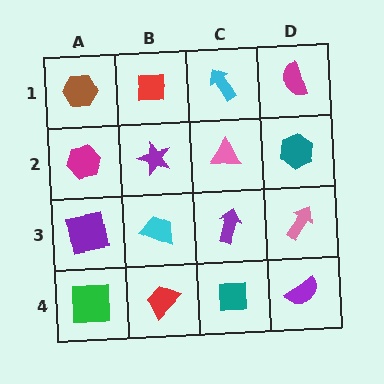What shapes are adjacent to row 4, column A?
A purple square (row 3, column A), a red trapezoid (row 4, column B).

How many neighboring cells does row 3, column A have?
3.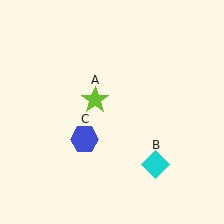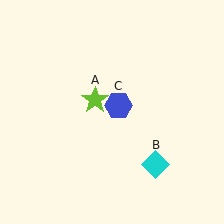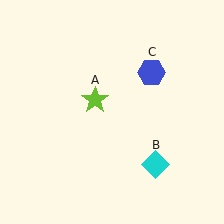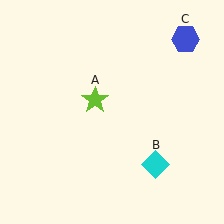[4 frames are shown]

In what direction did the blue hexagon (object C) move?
The blue hexagon (object C) moved up and to the right.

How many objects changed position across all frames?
1 object changed position: blue hexagon (object C).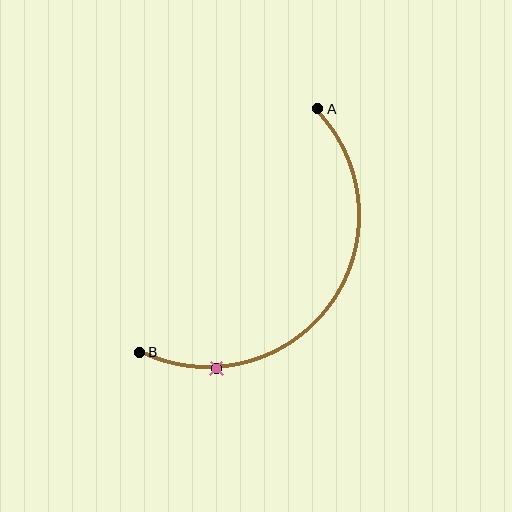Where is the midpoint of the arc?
The arc midpoint is the point on the curve farthest from the straight line joining A and B. It sits below and to the right of that line.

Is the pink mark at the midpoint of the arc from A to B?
No. The pink mark lies on the arc but is closer to endpoint B. The arc midpoint would be at the point on the curve equidistant along the arc from both A and B.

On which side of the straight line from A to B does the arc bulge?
The arc bulges below and to the right of the straight line connecting A and B.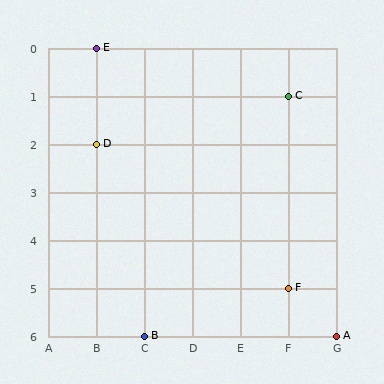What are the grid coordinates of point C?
Point C is at grid coordinates (F, 1).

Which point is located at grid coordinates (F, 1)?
Point C is at (F, 1).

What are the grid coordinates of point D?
Point D is at grid coordinates (B, 2).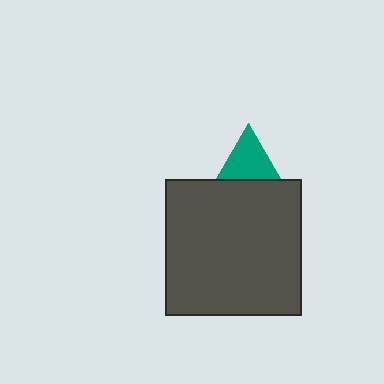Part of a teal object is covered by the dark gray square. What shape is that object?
It is a triangle.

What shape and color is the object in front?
The object in front is a dark gray square.